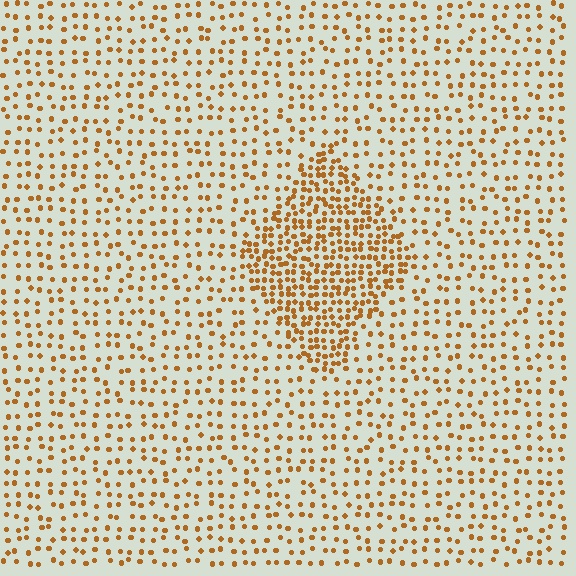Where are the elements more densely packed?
The elements are more densely packed inside the diamond boundary.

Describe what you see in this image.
The image contains small brown elements arranged at two different densities. A diamond-shaped region is visible where the elements are more densely packed than the surrounding area.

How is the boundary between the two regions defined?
The boundary is defined by a change in element density (approximately 2.3x ratio). All elements are the same color, size, and shape.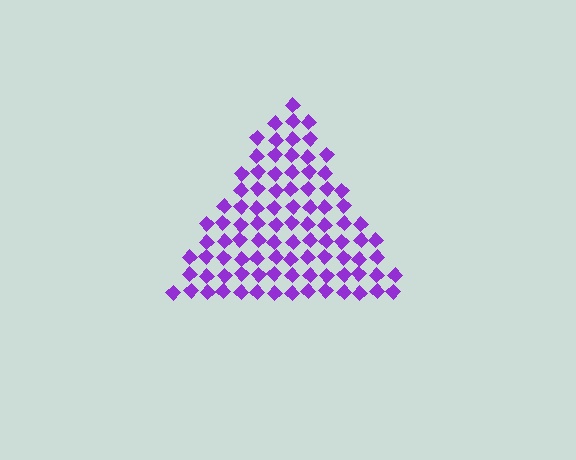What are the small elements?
The small elements are diamonds.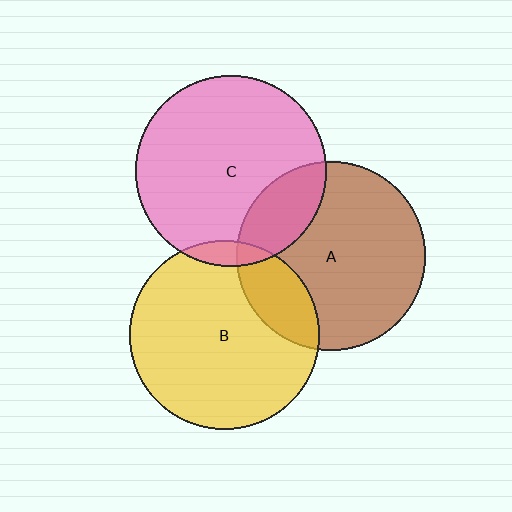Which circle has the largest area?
Circle C (pink).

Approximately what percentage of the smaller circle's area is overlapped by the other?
Approximately 20%.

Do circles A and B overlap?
Yes.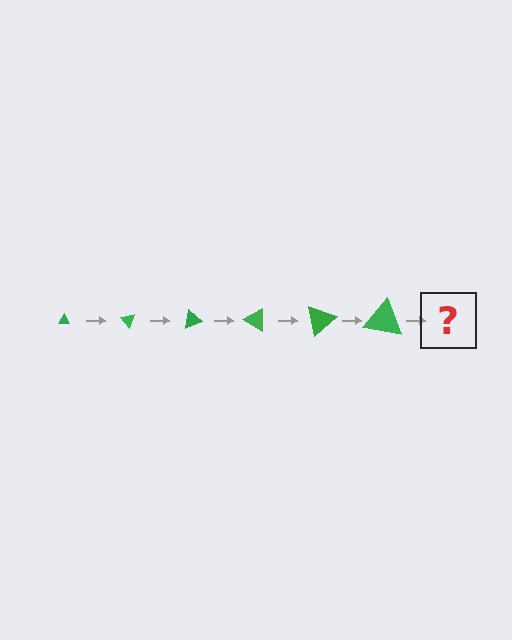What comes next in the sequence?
The next element should be a triangle, larger than the previous one and rotated 300 degrees from the start.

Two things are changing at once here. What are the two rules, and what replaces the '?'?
The two rules are that the triangle grows larger each step and it rotates 50 degrees each step. The '?' should be a triangle, larger than the previous one and rotated 300 degrees from the start.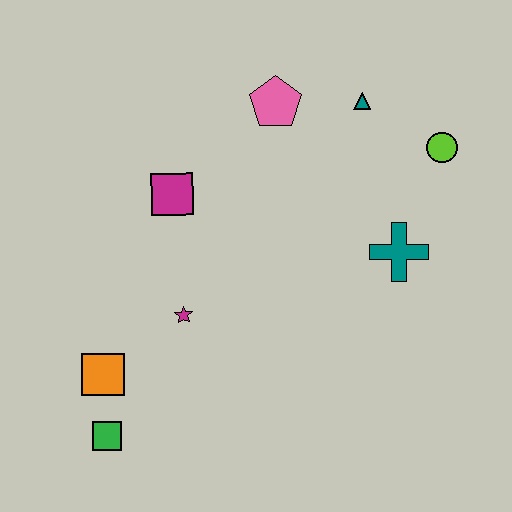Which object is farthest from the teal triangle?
The green square is farthest from the teal triangle.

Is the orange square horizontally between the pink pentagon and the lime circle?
No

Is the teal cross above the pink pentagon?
No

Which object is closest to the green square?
The orange square is closest to the green square.